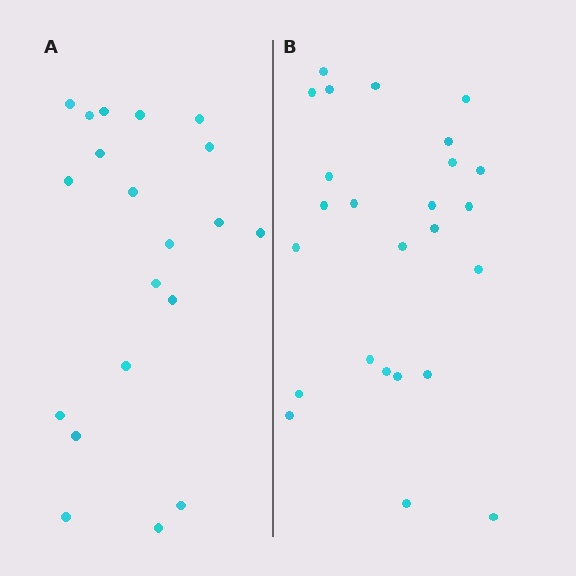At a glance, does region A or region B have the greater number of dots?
Region B (the right region) has more dots.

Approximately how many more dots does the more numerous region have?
Region B has about 5 more dots than region A.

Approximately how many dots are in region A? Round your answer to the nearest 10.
About 20 dots.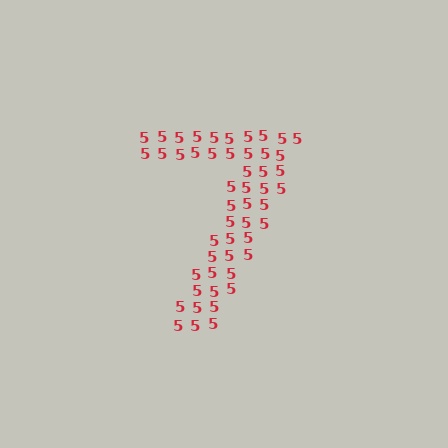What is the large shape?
The large shape is the digit 7.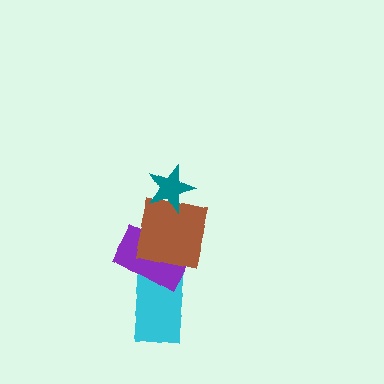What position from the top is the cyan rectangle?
The cyan rectangle is 4th from the top.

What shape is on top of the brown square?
The teal star is on top of the brown square.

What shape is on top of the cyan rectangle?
The purple rectangle is on top of the cyan rectangle.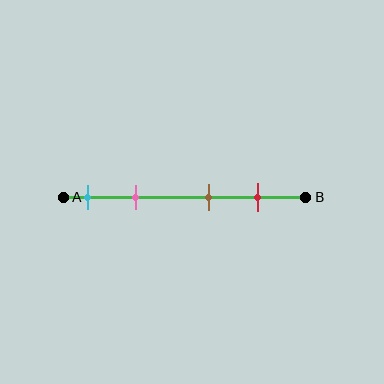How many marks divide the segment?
There are 4 marks dividing the segment.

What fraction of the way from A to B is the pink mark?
The pink mark is approximately 30% (0.3) of the way from A to B.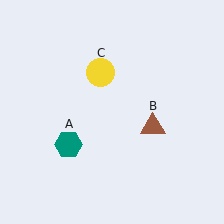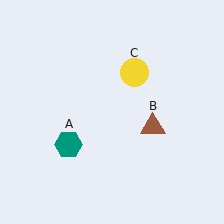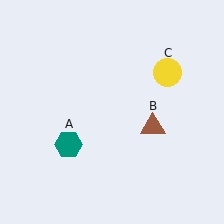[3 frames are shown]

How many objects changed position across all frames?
1 object changed position: yellow circle (object C).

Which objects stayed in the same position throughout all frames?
Teal hexagon (object A) and brown triangle (object B) remained stationary.